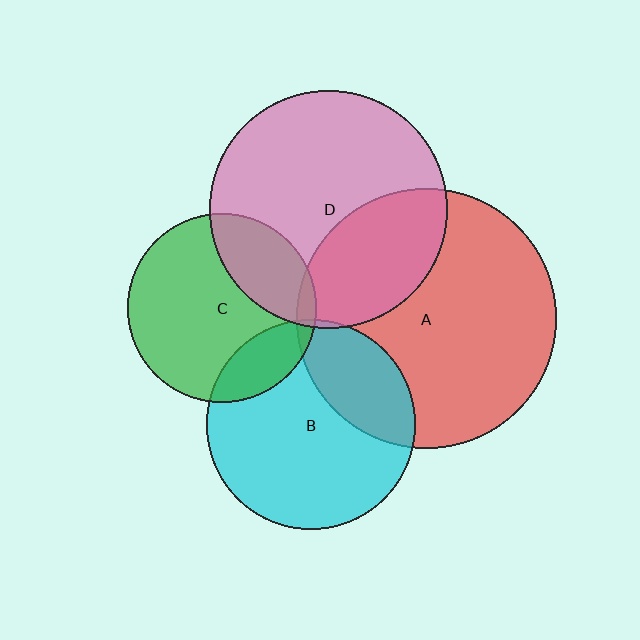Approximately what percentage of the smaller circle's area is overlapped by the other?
Approximately 5%.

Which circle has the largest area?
Circle A (red).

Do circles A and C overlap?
Yes.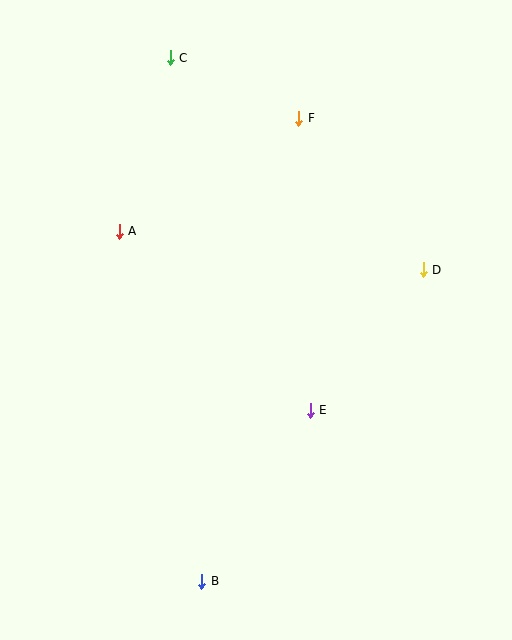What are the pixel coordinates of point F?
Point F is at (298, 118).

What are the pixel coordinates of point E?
Point E is at (310, 410).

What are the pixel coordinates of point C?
Point C is at (170, 58).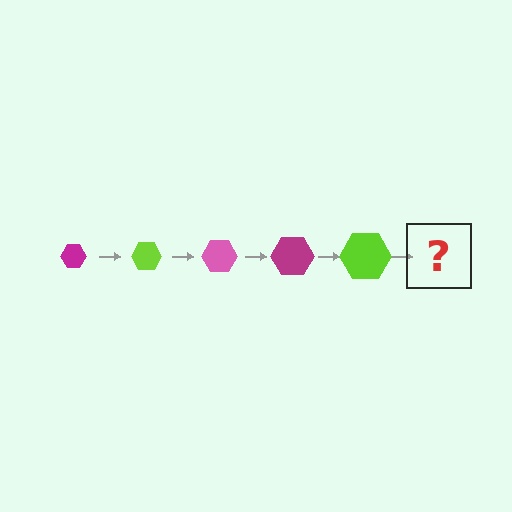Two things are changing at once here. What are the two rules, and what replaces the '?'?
The two rules are that the hexagon grows larger each step and the color cycles through magenta, lime, and pink. The '?' should be a pink hexagon, larger than the previous one.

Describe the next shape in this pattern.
It should be a pink hexagon, larger than the previous one.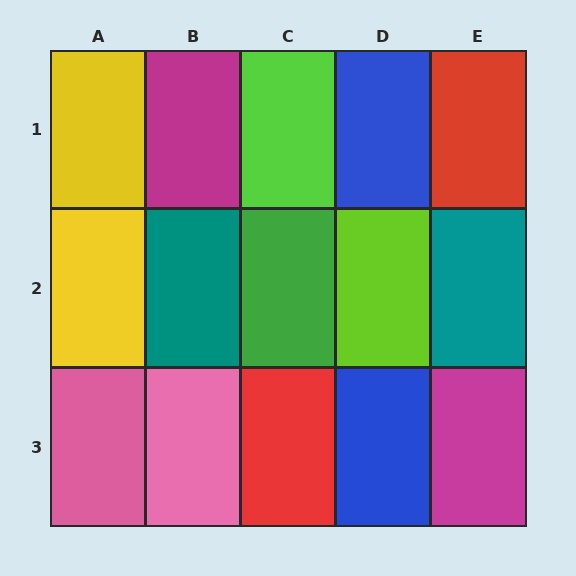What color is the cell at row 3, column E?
Magenta.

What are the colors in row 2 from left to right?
Yellow, teal, green, lime, teal.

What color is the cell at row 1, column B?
Magenta.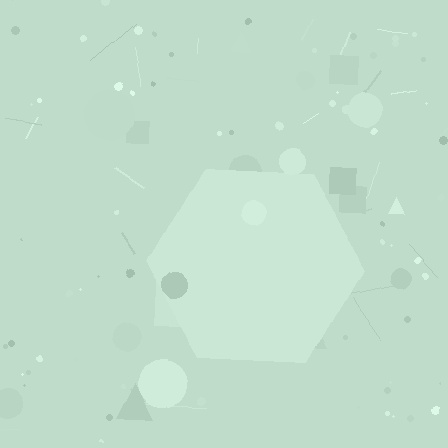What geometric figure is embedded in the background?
A hexagon is embedded in the background.